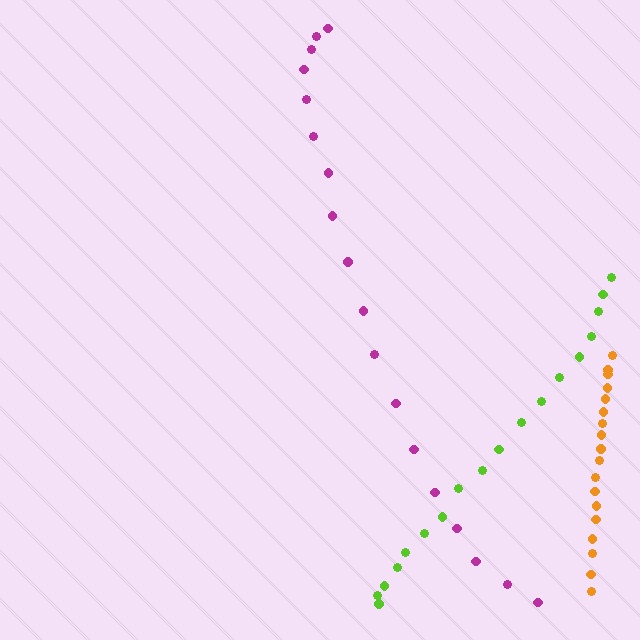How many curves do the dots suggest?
There are 3 distinct paths.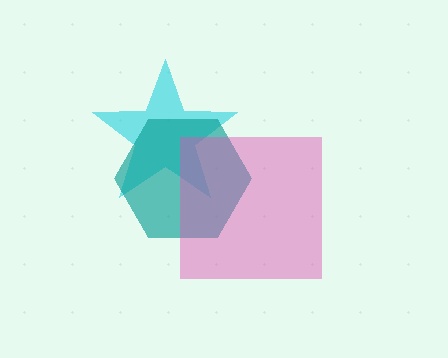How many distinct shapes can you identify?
There are 3 distinct shapes: a cyan star, a teal hexagon, a pink square.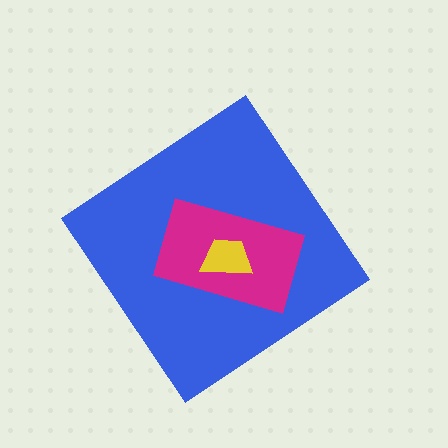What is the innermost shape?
The yellow trapezoid.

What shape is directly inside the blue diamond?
The magenta rectangle.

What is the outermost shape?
The blue diamond.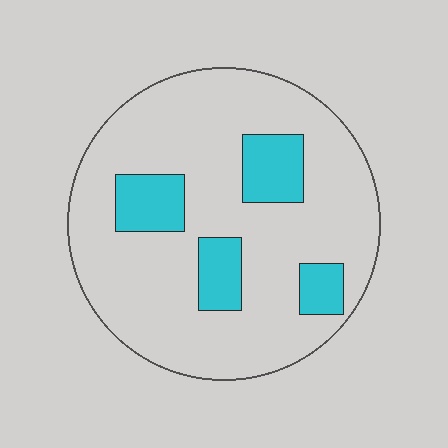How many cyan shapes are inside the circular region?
4.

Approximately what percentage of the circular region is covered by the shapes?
Approximately 20%.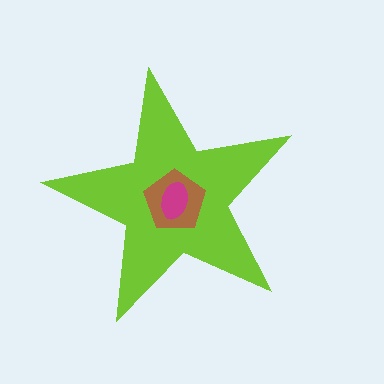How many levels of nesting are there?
3.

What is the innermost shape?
The magenta ellipse.